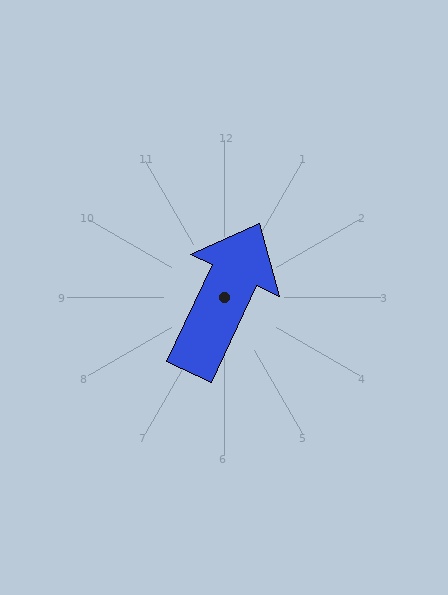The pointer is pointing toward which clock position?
Roughly 1 o'clock.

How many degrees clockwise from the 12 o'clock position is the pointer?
Approximately 25 degrees.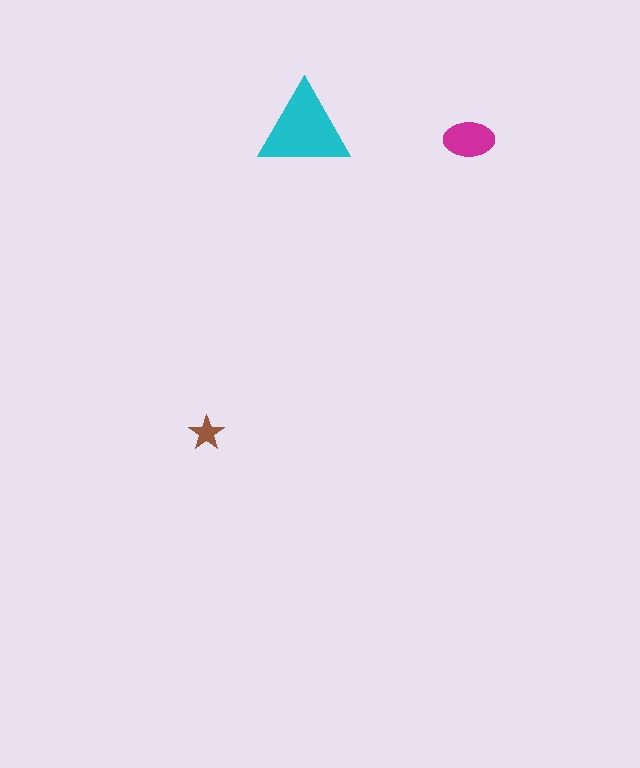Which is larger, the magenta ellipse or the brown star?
The magenta ellipse.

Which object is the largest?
The cyan triangle.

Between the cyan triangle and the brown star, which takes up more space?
The cyan triangle.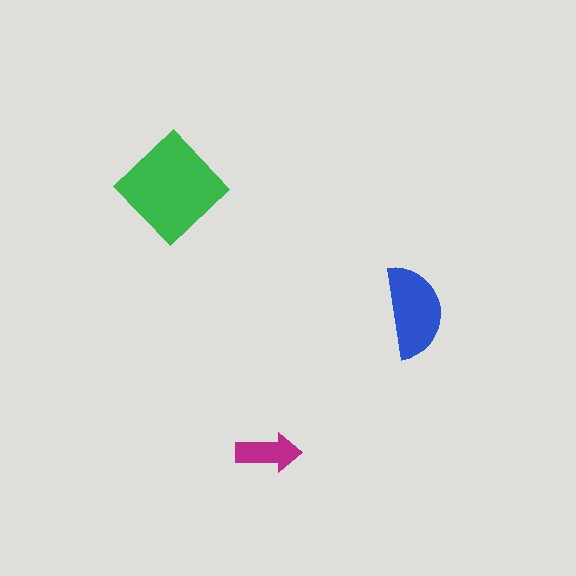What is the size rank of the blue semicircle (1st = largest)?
2nd.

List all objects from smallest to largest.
The magenta arrow, the blue semicircle, the green diamond.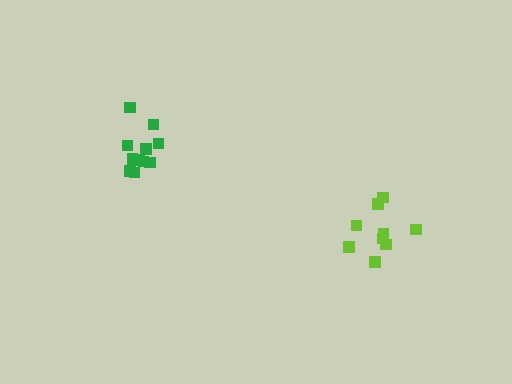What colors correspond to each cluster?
The clusters are colored: lime, green.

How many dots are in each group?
Group 1: 9 dots, Group 2: 11 dots (20 total).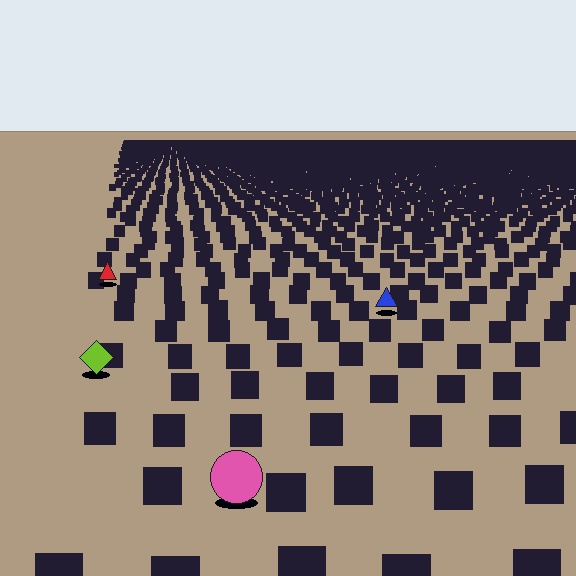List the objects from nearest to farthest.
From nearest to farthest: the pink circle, the lime diamond, the blue triangle, the red triangle.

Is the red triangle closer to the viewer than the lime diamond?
No. The lime diamond is closer — you can tell from the texture gradient: the ground texture is coarser near it.